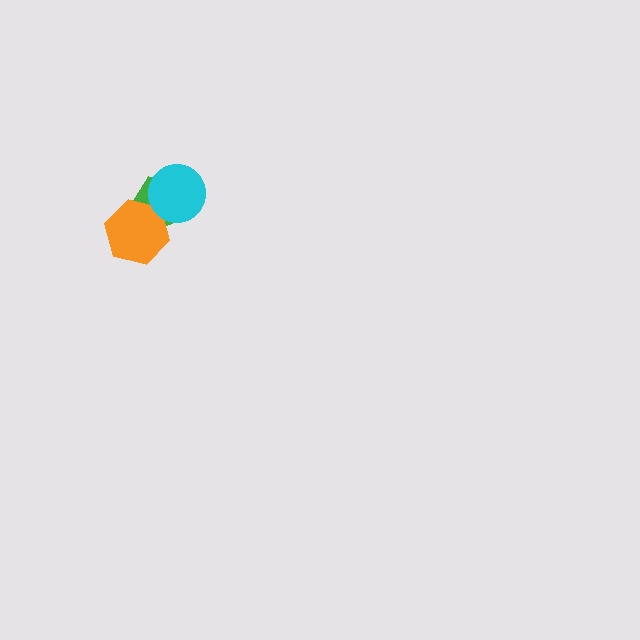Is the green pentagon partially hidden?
Yes, it is partially covered by another shape.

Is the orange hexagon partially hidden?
Yes, it is partially covered by another shape.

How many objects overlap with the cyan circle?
2 objects overlap with the cyan circle.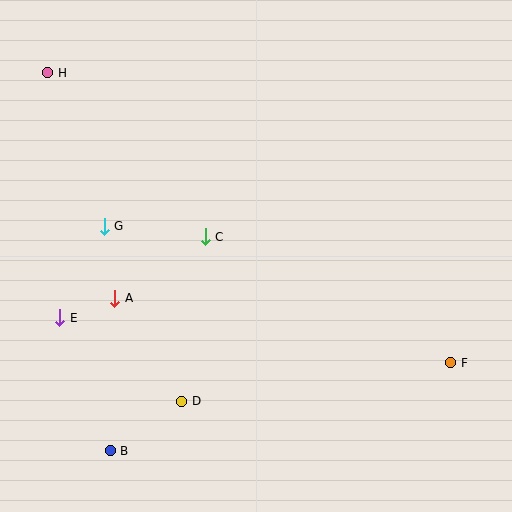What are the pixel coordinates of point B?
Point B is at (110, 451).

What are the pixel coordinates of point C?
Point C is at (205, 237).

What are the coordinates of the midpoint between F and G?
The midpoint between F and G is at (277, 295).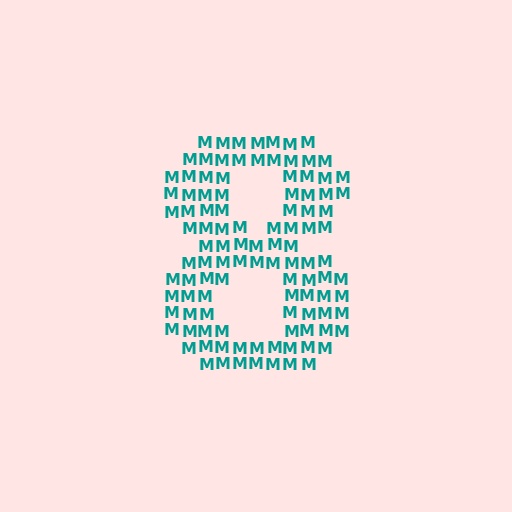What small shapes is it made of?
It is made of small letter M's.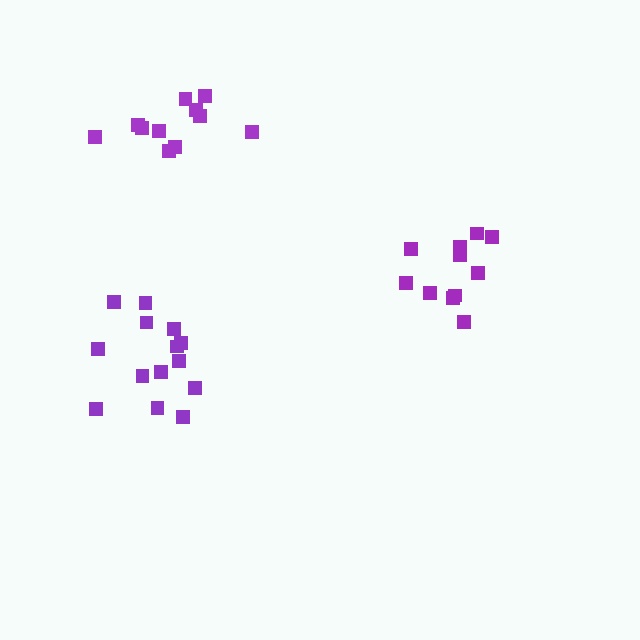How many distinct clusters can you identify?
There are 3 distinct clusters.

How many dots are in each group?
Group 1: 11 dots, Group 2: 11 dots, Group 3: 14 dots (36 total).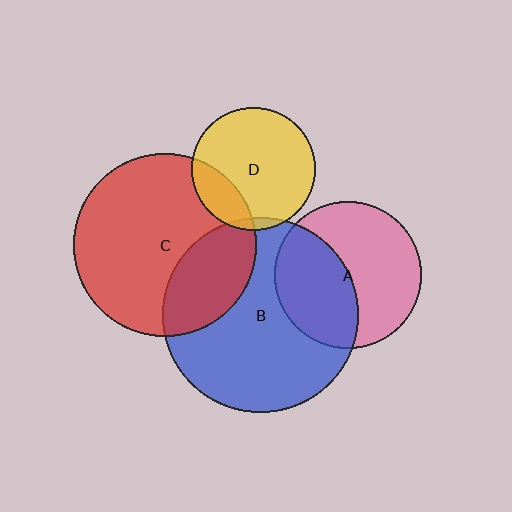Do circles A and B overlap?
Yes.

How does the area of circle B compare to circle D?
Approximately 2.5 times.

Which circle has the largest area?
Circle B (blue).